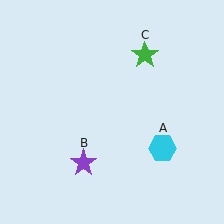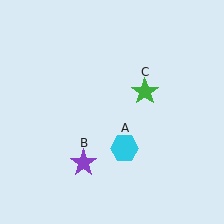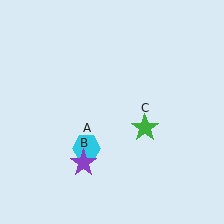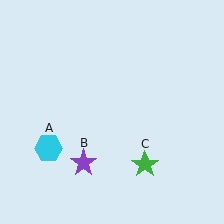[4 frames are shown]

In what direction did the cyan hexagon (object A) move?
The cyan hexagon (object A) moved left.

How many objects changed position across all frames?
2 objects changed position: cyan hexagon (object A), green star (object C).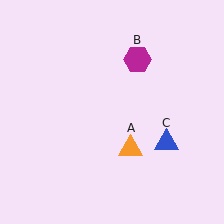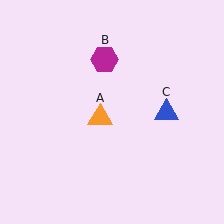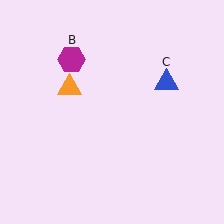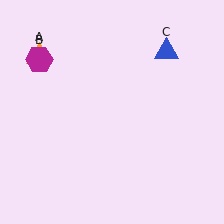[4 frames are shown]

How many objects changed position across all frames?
3 objects changed position: orange triangle (object A), magenta hexagon (object B), blue triangle (object C).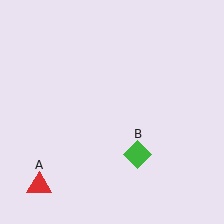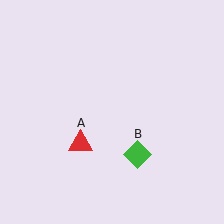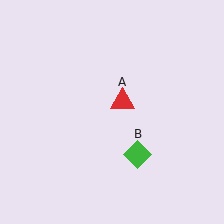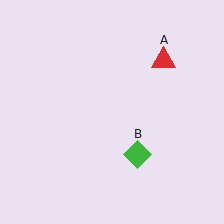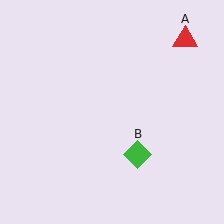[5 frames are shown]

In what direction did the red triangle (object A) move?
The red triangle (object A) moved up and to the right.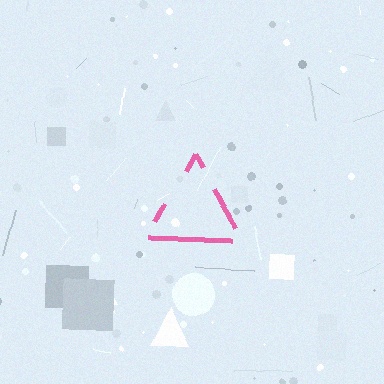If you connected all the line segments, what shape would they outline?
They would outline a triangle.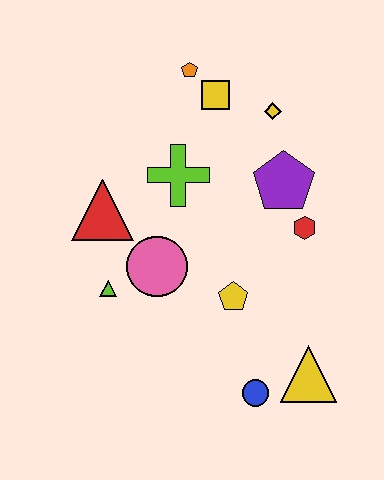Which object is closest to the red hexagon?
The purple pentagon is closest to the red hexagon.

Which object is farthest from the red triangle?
The yellow triangle is farthest from the red triangle.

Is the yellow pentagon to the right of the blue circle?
No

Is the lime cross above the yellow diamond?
No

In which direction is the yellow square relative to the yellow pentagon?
The yellow square is above the yellow pentagon.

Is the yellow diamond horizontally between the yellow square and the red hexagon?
Yes